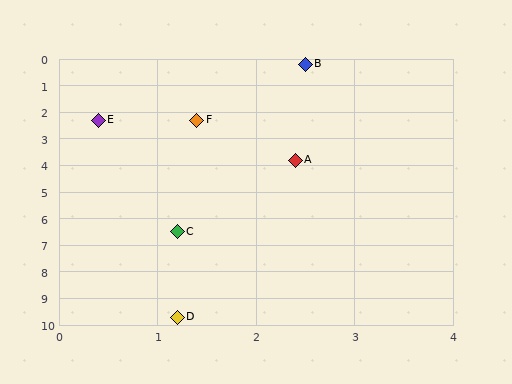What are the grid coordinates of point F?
Point F is at approximately (1.4, 2.3).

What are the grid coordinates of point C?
Point C is at approximately (1.2, 6.5).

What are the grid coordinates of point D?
Point D is at approximately (1.2, 9.7).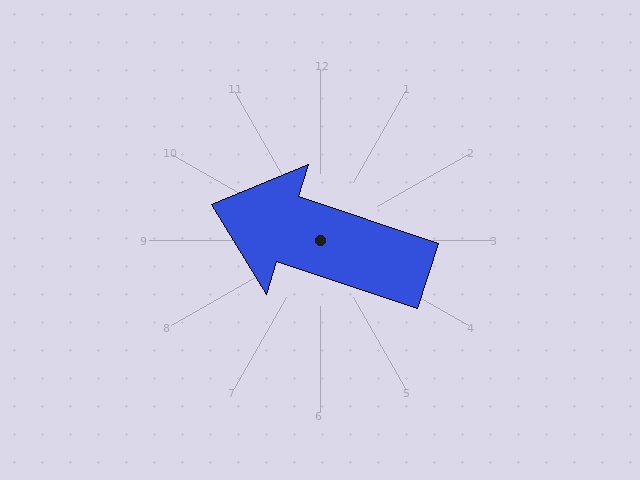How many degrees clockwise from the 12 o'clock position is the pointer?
Approximately 288 degrees.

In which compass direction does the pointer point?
West.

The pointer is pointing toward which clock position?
Roughly 10 o'clock.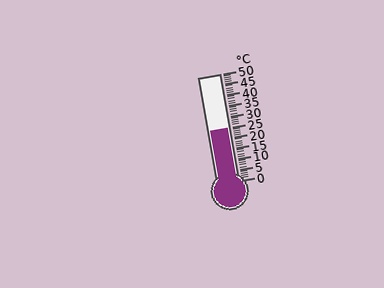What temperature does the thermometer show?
The thermometer shows approximately 25°C.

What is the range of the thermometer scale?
The thermometer scale ranges from 0°C to 50°C.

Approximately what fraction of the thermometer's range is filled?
The thermometer is filled to approximately 50% of its range.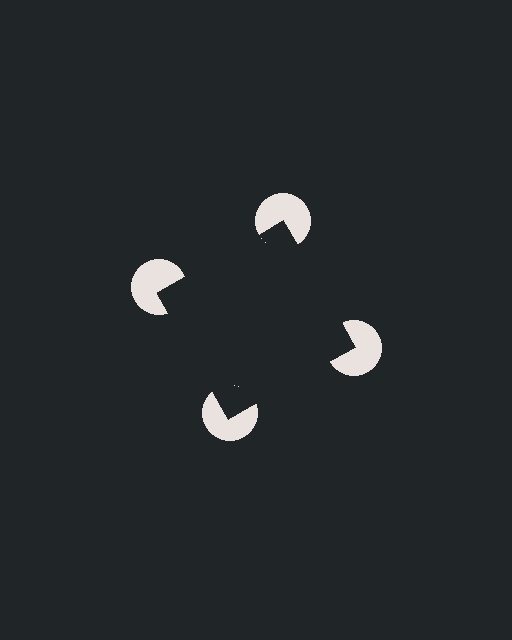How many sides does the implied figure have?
4 sides.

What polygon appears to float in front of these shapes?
An illusory square — its edges are inferred from the aligned wedge cuts in the pac-man discs, not physically drawn.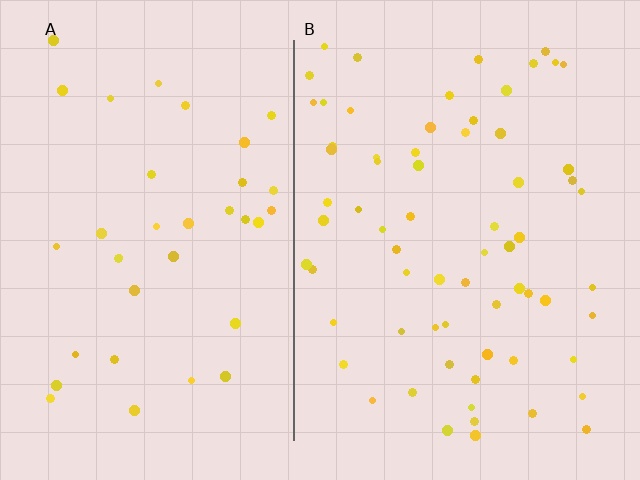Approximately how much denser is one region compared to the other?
Approximately 1.8× — region B over region A.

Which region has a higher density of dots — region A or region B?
B (the right).